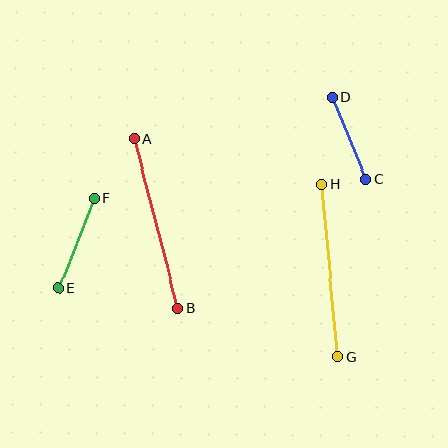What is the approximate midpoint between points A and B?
The midpoint is at approximately (156, 223) pixels.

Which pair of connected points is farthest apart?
Points A and B are farthest apart.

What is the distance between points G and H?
The distance is approximately 173 pixels.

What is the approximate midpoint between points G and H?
The midpoint is at approximately (330, 270) pixels.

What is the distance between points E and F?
The distance is approximately 96 pixels.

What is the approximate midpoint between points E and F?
The midpoint is at approximately (77, 243) pixels.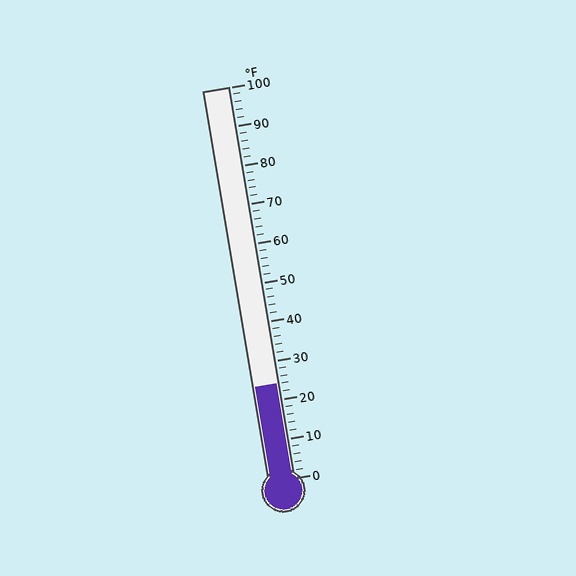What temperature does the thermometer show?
The thermometer shows approximately 24°F.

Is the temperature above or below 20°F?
The temperature is above 20°F.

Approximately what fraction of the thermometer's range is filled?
The thermometer is filled to approximately 25% of its range.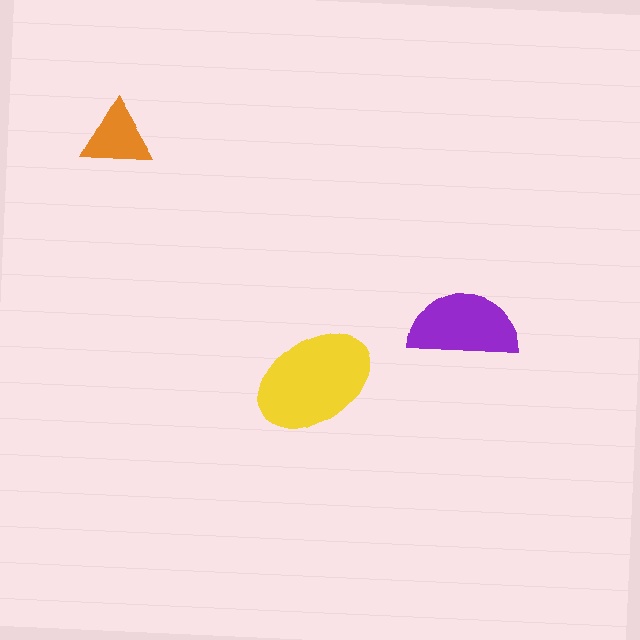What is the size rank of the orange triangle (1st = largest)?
3rd.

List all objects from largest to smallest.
The yellow ellipse, the purple semicircle, the orange triangle.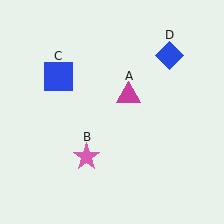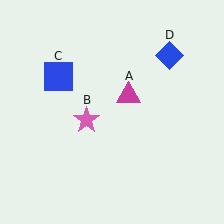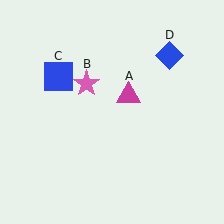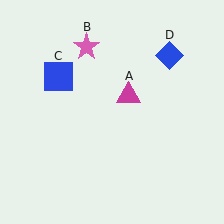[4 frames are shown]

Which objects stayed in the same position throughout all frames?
Magenta triangle (object A) and blue square (object C) and blue diamond (object D) remained stationary.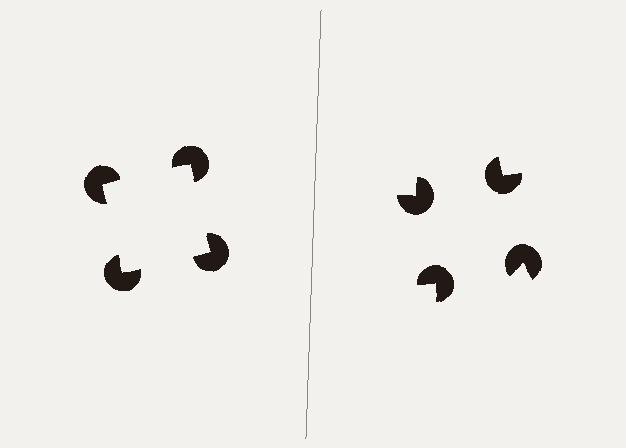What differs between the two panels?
The pac-man discs are positioned identically on both sides; only the wedge orientations differ. On the left they align to a square; on the right they are misaligned.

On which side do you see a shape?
An illusory square appears on the left side. On the right side the wedge cuts are rotated, so no coherent shape forms.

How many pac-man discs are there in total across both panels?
8 — 4 on each side.